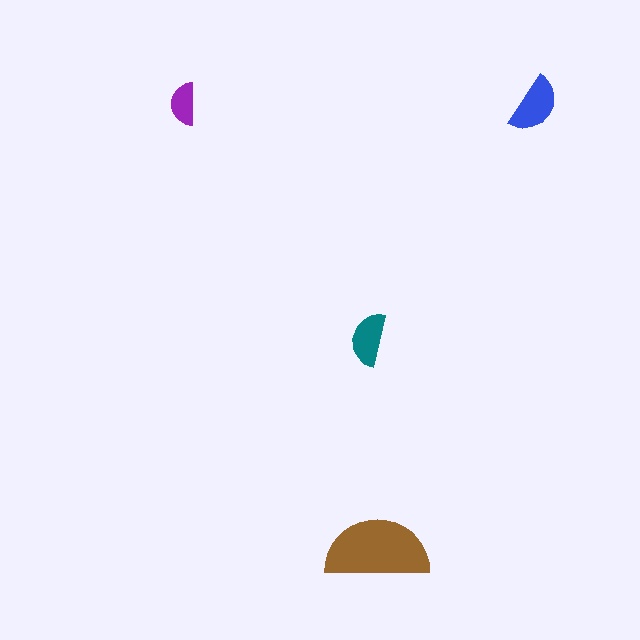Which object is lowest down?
The brown semicircle is bottommost.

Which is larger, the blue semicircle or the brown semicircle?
The brown one.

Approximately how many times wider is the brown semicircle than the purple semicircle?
About 2.5 times wider.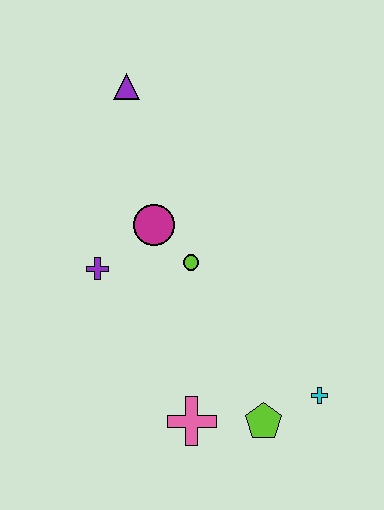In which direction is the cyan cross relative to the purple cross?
The cyan cross is to the right of the purple cross.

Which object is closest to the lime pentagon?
The cyan cross is closest to the lime pentagon.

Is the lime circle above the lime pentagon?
Yes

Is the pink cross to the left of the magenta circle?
No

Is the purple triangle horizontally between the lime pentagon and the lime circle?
No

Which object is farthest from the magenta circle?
The cyan cross is farthest from the magenta circle.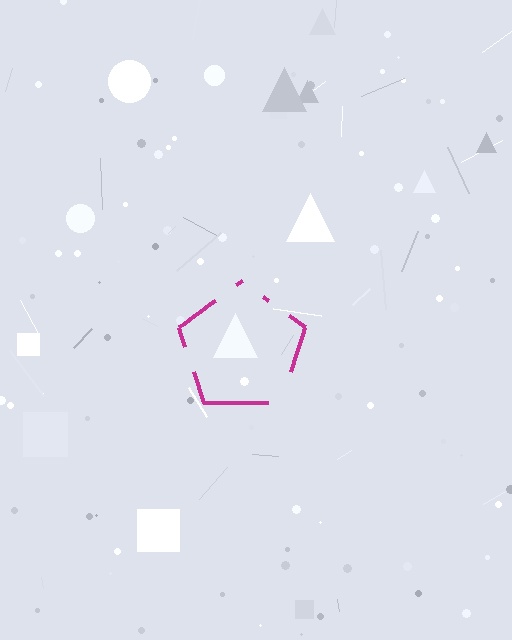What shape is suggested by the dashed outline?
The dashed outline suggests a pentagon.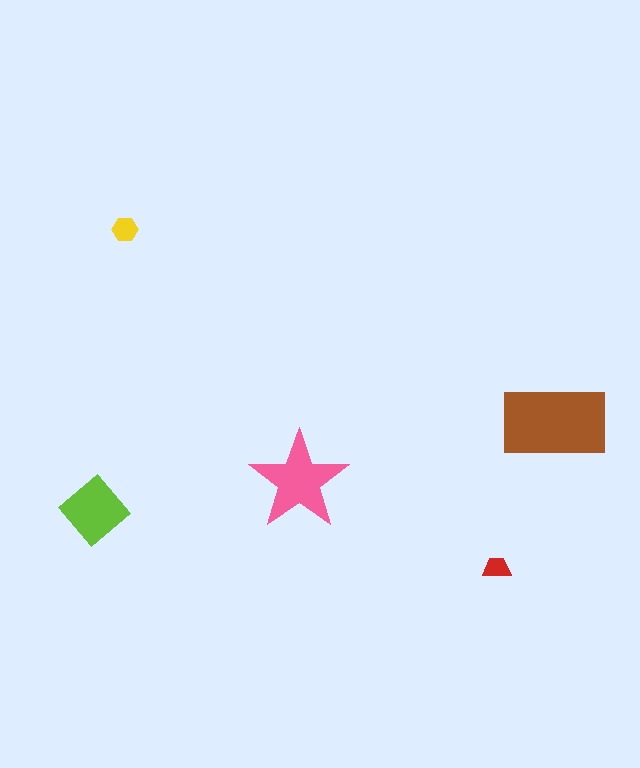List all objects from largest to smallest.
The brown rectangle, the pink star, the lime diamond, the yellow hexagon, the red trapezoid.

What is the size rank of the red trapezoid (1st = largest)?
5th.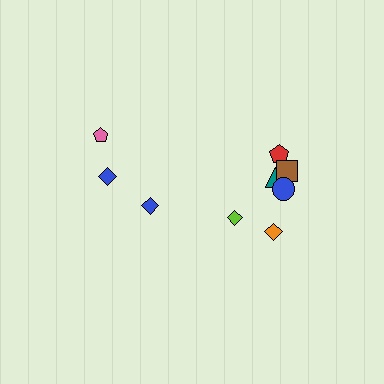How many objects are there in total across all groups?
There are 9 objects.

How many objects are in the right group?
There are 6 objects.